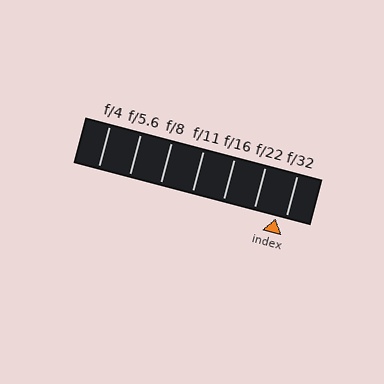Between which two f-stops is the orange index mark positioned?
The index mark is between f/22 and f/32.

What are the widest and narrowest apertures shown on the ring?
The widest aperture shown is f/4 and the narrowest is f/32.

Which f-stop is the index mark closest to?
The index mark is closest to f/32.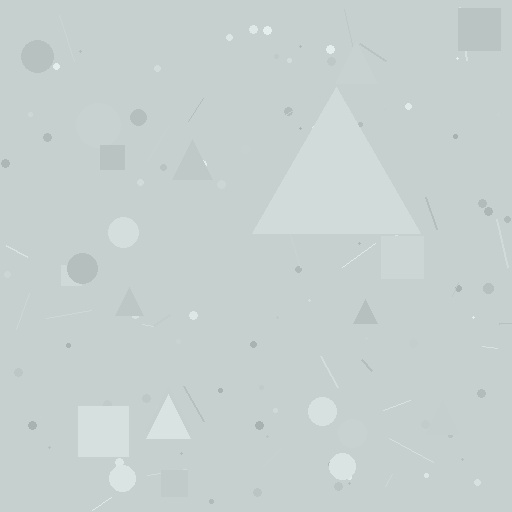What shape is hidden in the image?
A triangle is hidden in the image.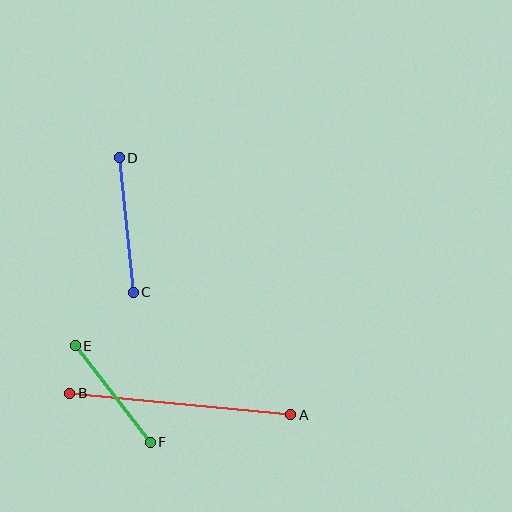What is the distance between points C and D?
The distance is approximately 135 pixels.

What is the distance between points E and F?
The distance is approximately 122 pixels.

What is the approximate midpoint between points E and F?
The midpoint is at approximately (113, 394) pixels.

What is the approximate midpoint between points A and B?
The midpoint is at approximately (180, 404) pixels.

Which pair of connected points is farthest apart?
Points A and B are farthest apart.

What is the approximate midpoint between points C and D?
The midpoint is at approximately (126, 225) pixels.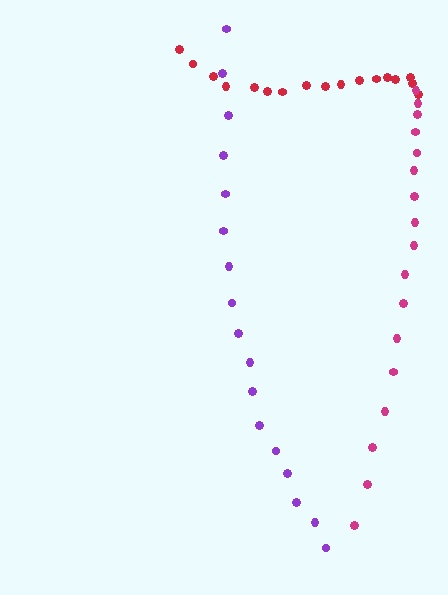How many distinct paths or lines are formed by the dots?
There are 3 distinct paths.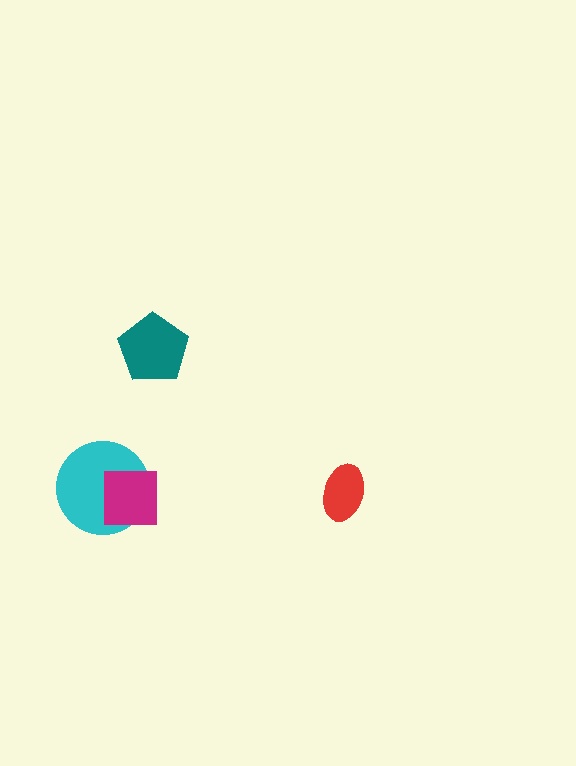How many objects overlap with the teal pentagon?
0 objects overlap with the teal pentagon.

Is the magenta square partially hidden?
No, no other shape covers it.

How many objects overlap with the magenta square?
1 object overlaps with the magenta square.